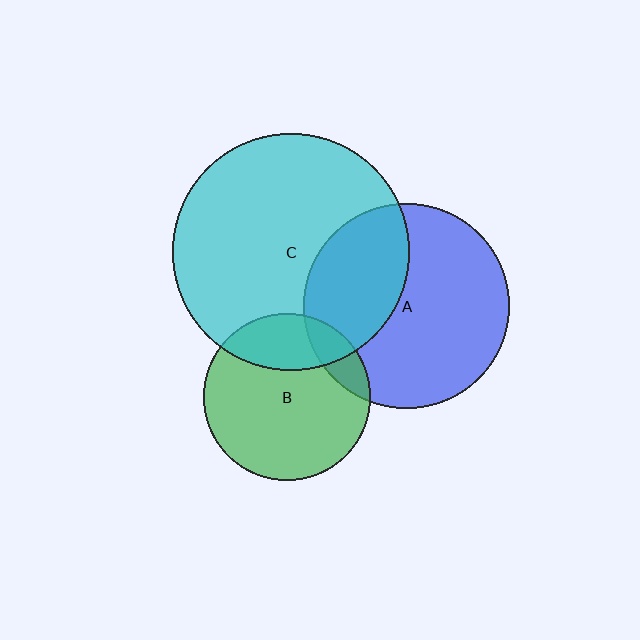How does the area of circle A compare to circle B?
Approximately 1.5 times.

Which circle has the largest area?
Circle C (cyan).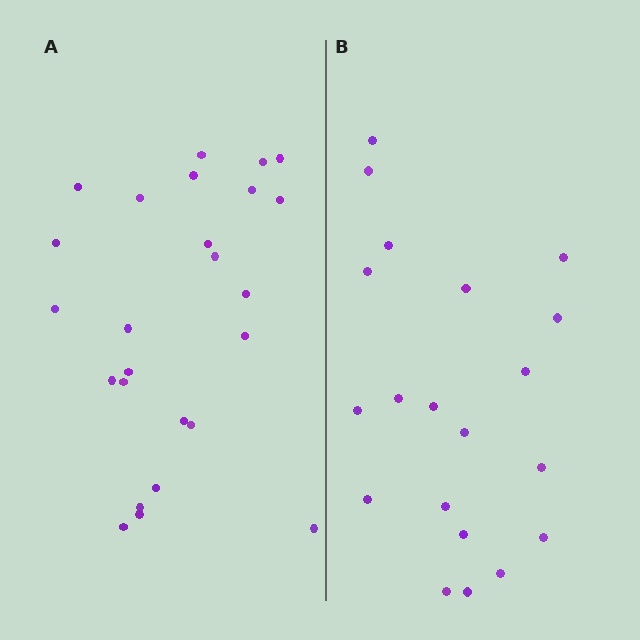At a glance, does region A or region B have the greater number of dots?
Region A (the left region) has more dots.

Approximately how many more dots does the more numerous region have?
Region A has about 5 more dots than region B.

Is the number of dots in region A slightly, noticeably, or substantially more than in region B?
Region A has noticeably more, but not dramatically so. The ratio is roughly 1.2 to 1.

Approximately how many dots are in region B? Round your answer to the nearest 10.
About 20 dots.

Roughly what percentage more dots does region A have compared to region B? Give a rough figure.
About 25% more.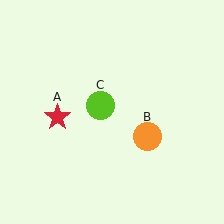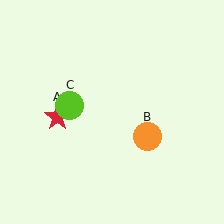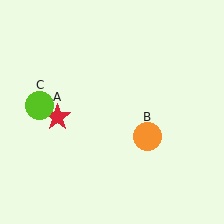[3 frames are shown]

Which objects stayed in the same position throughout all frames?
Red star (object A) and orange circle (object B) remained stationary.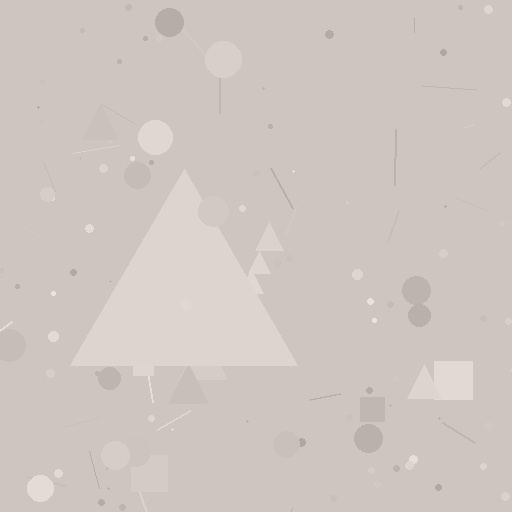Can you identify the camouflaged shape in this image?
The camouflaged shape is a triangle.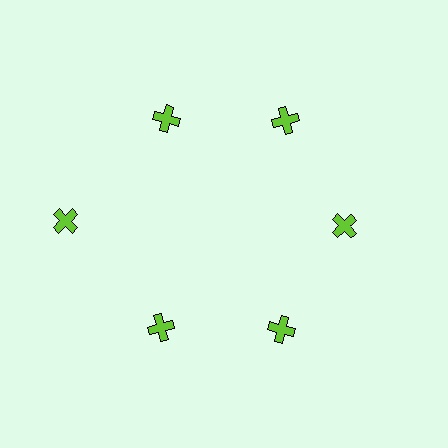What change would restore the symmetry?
The symmetry would be restored by moving it inward, back onto the ring so that all 6 crosses sit at equal angles and equal distance from the center.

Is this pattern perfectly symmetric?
No. The 6 lime crosses are arranged in a ring, but one element near the 9 o'clock position is pushed outward from the center, breaking the 6-fold rotational symmetry.